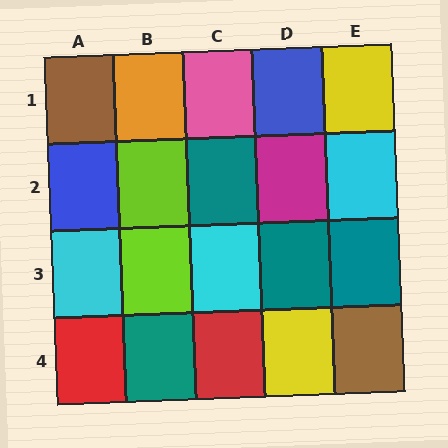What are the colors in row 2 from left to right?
Blue, lime, teal, magenta, cyan.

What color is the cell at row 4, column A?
Red.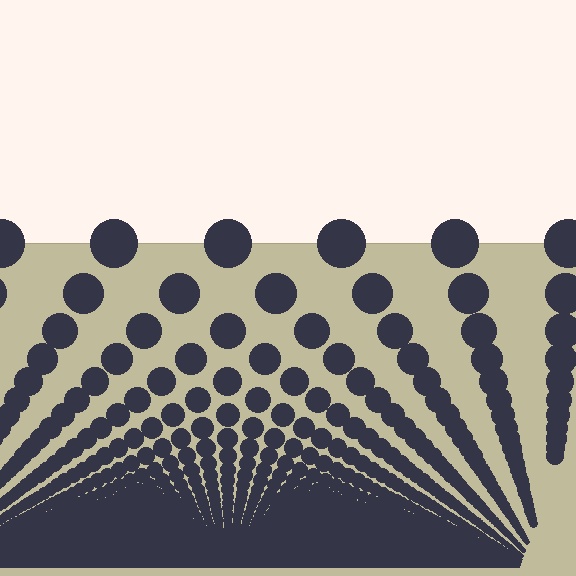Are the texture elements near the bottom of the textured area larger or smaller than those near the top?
Smaller. The gradient is inverted — elements near the bottom are smaller and denser.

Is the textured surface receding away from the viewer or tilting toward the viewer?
The surface appears to tilt toward the viewer. Texture elements get larger and sparser toward the top.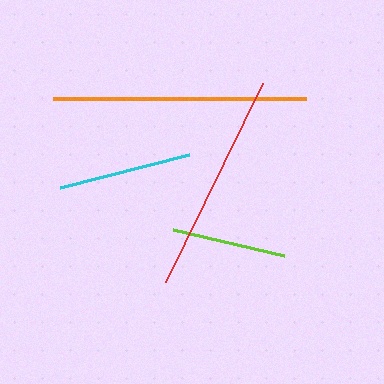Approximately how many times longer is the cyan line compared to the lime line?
The cyan line is approximately 1.2 times the length of the lime line.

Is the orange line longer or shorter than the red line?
The orange line is longer than the red line.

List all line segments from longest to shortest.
From longest to shortest: orange, red, cyan, lime.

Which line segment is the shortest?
The lime line is the shortest at approximately 114 pixels.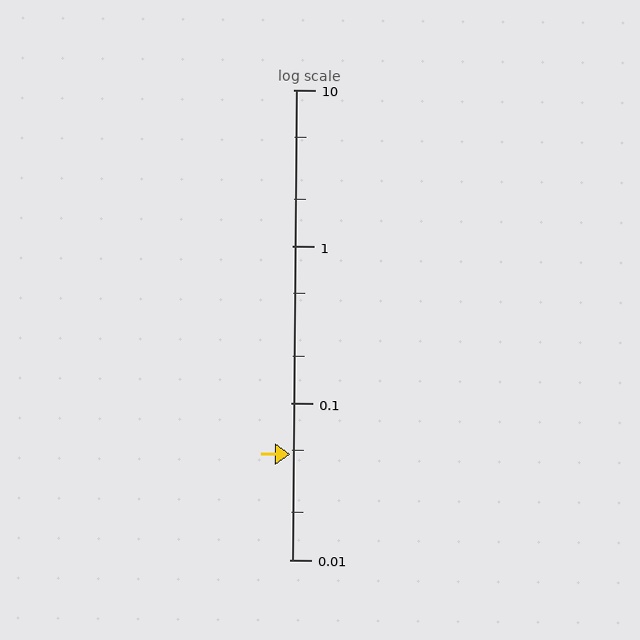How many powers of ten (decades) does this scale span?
The scale spans 3 decades, from 0.01 to 10.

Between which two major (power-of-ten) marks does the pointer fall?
The pointer is between 0.01 and 0.1.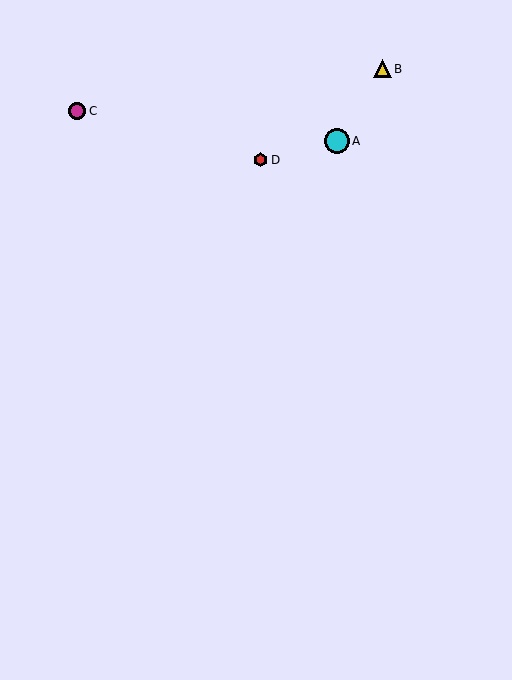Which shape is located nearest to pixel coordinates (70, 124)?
The magenta circle (labeled C) at (77, 111) is nearest to that location.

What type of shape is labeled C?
Shape C is a magenta circle.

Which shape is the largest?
The cyan circle (labeled A) is the largest.